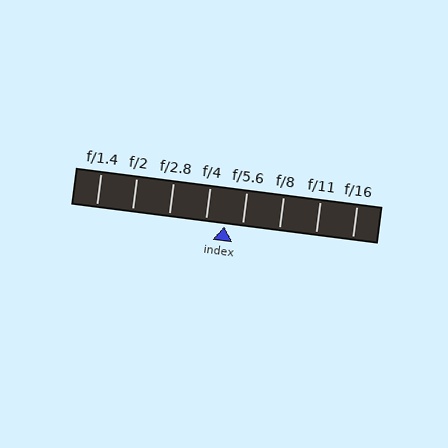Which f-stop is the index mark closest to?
The index mark is closest to f/5.6.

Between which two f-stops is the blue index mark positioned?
The index mark is between f/4 and f/5.6.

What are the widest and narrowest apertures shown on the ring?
The widest aperture shown is f/1.4 and the narrowest is f/16.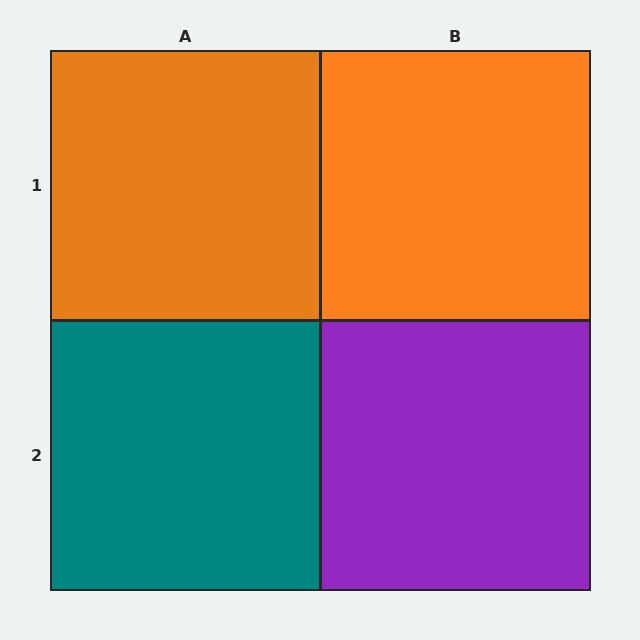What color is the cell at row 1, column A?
Orange.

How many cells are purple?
1 cell is purple.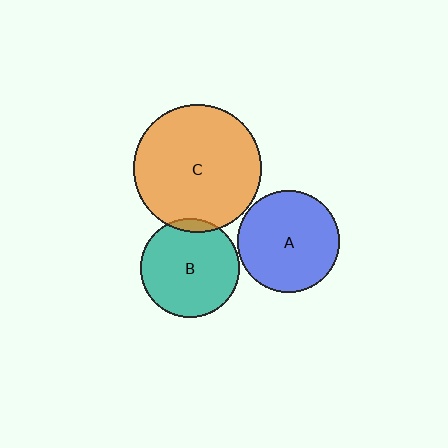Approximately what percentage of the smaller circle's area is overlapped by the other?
Approximately 5%.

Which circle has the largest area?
Circle C (orange).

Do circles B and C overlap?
Yes.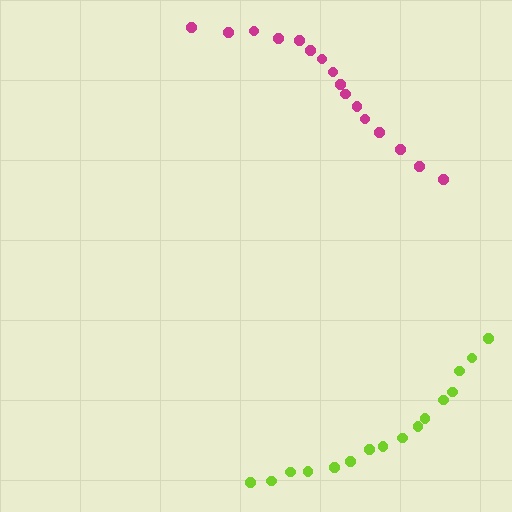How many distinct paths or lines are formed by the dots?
There are 2 distinct paths.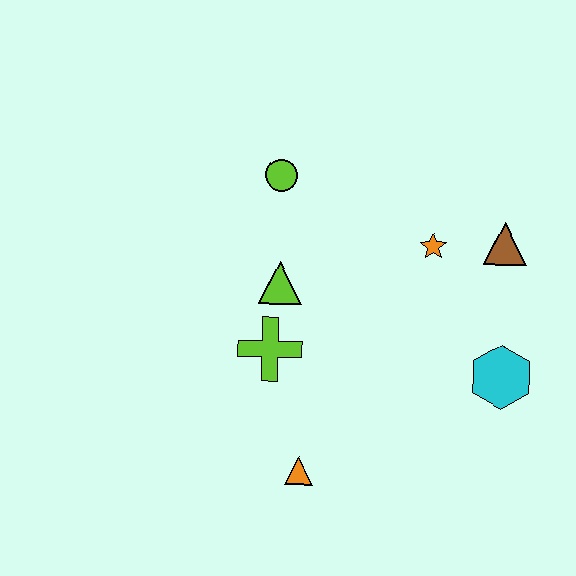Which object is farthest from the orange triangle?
The brown triangle is farthest from the orange triangle.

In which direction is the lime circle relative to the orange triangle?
The lime circle is above the orange triangle.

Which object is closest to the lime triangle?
The lime cross is closest to the lime triangle.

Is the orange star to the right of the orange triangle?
Yes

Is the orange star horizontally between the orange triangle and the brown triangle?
Yes